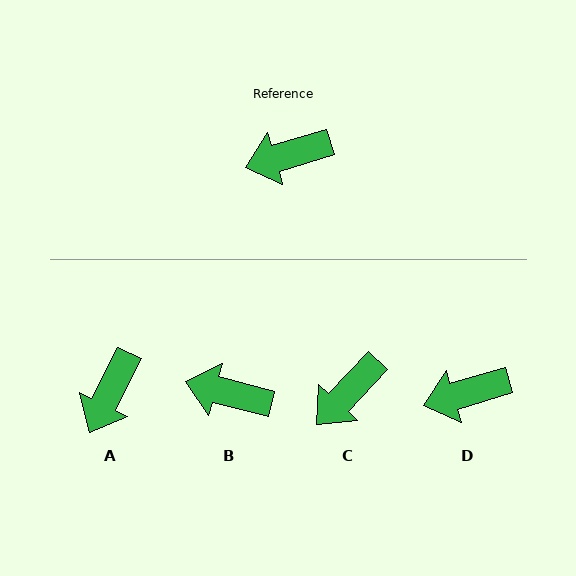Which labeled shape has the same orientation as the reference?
D.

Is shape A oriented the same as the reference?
No, it is off by about 47 degrees.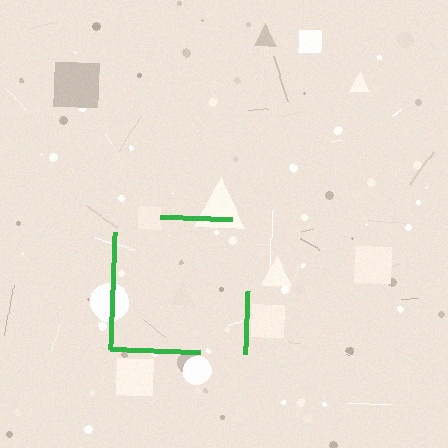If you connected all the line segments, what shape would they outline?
They would outline a square.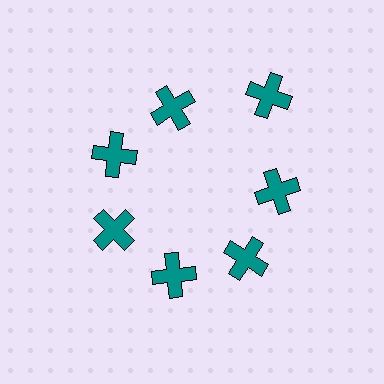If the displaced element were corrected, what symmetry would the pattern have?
It would have 7-fold rotational symmetry — the pattern would map onto itself every 51 degrees.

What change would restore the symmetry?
The symmetry would be restored by moving it inward, back onto the ring so that all 7 crosses sit at equal angles and equal distance from the center.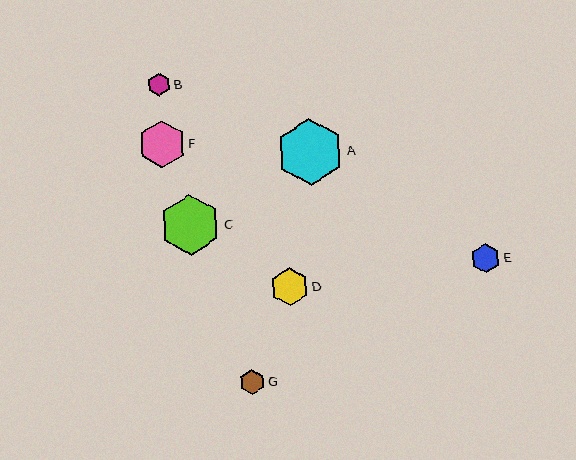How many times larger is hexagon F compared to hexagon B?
Hexagon F is approximately 2.0 times the size of hexagon B.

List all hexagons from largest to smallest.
From largest to smallest: A, C, F, D, E, G, B.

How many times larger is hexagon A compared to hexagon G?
Hexagon A is approximately 2.6 times the size of hexagon G.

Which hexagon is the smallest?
Hexagon B is the smallest with a size of approximately 23 pixels.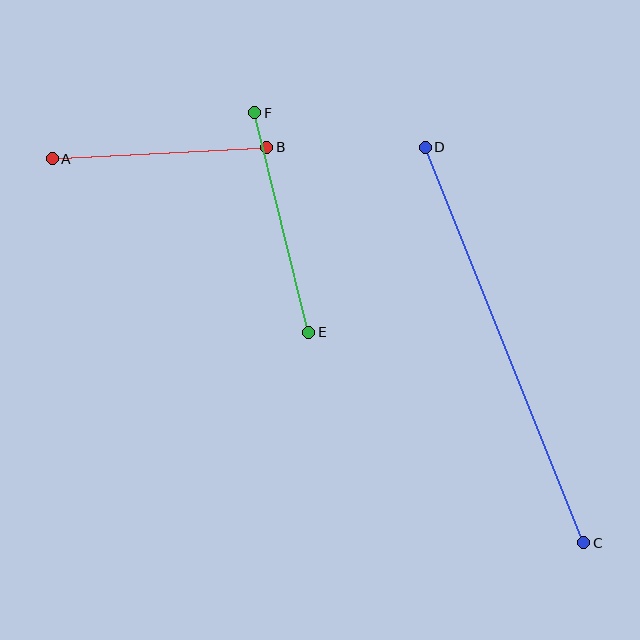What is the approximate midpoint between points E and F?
The midpoint is at approximately (282, 222) pixels.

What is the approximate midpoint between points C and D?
The midpoint is at approximately (504, 345) pixels.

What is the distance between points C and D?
The distance is approximately 426 pixels.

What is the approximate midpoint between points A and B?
The midpoint is at approximately (159, 153) pixels.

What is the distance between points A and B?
The distance is approximately 215 pixels.